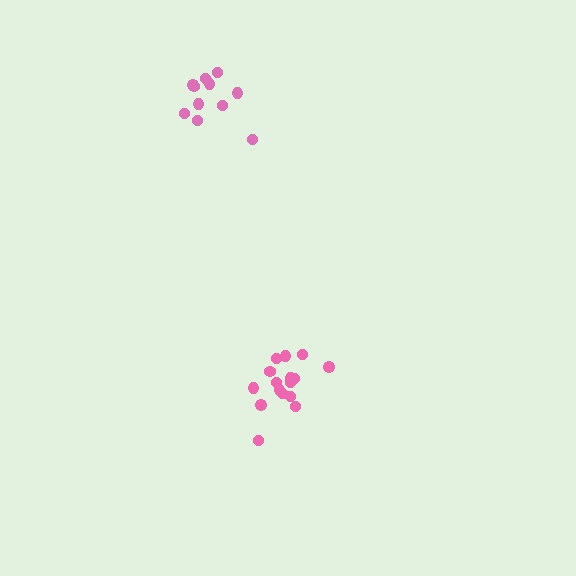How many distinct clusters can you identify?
There are 2 distinct clusters.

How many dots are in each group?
Group 1: 16 dots, Group 2: 11 dots (27 total).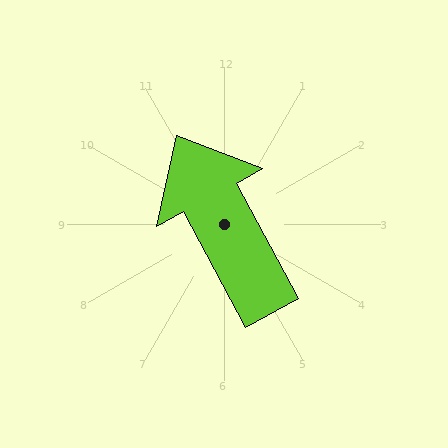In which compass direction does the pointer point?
Northwest.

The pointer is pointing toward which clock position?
Roughly 11 o'clock.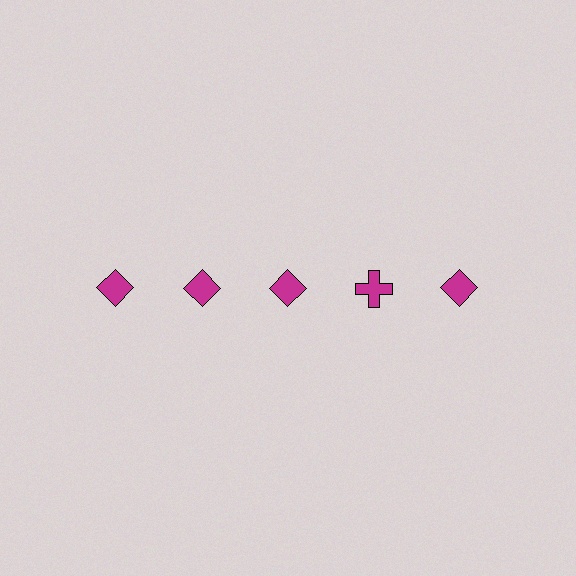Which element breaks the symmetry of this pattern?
The magenta cross in the top row, second from right column breaks the symmetry. All other shapes are magenta diamonds.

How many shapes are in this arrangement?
There are 5 shapes arranged in a grid pattern.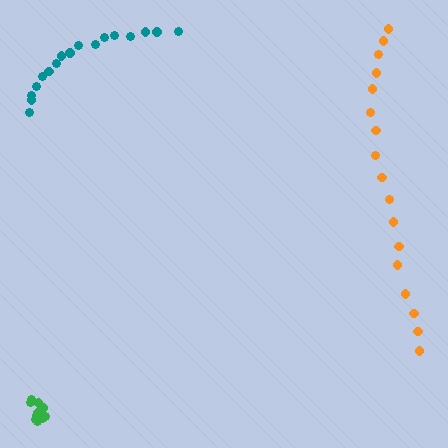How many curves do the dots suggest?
There are 3 distinct paths.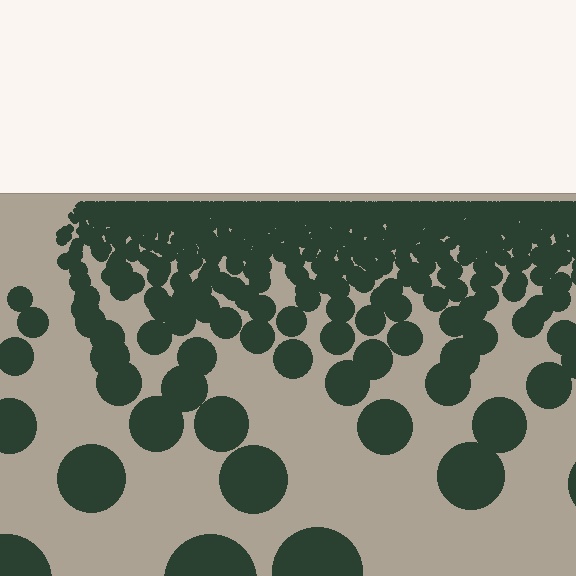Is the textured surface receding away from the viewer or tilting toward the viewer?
The surface is receding away from the viewer. Texture elements get smaller and denser toward the top.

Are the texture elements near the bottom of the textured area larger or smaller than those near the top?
Larger. Near the bottom, elements are closer to the viewer and appear at a bigger on-screen size.